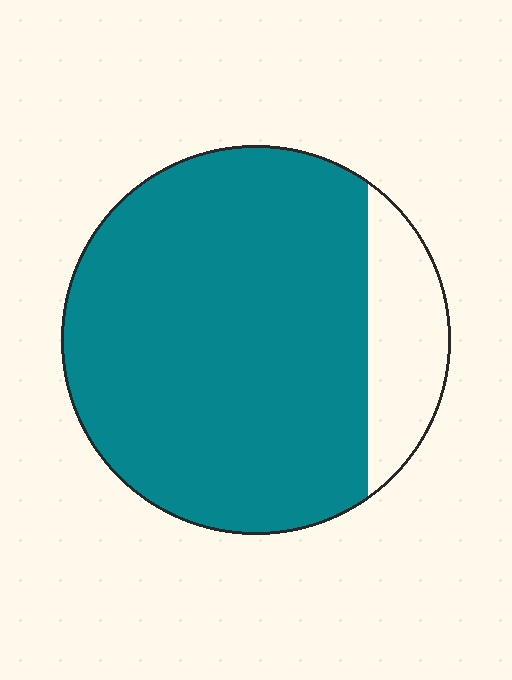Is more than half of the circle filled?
Yes.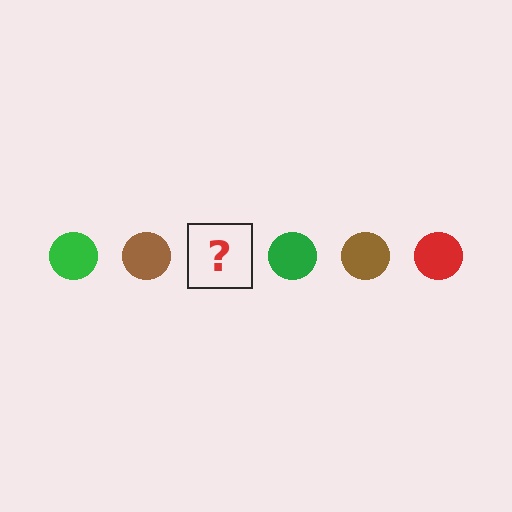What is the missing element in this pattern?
The missing element is a red circle.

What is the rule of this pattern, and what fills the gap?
The rule is that the pattern cycles through green, brown, red circles. The gap should be filled with a red circle.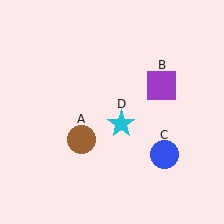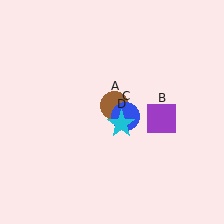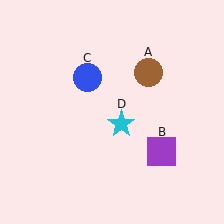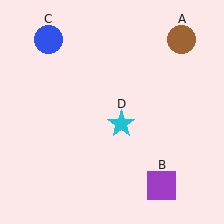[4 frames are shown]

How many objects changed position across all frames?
3 objects changed position: brown circle (object A), purple square (object B), blue circle (object C).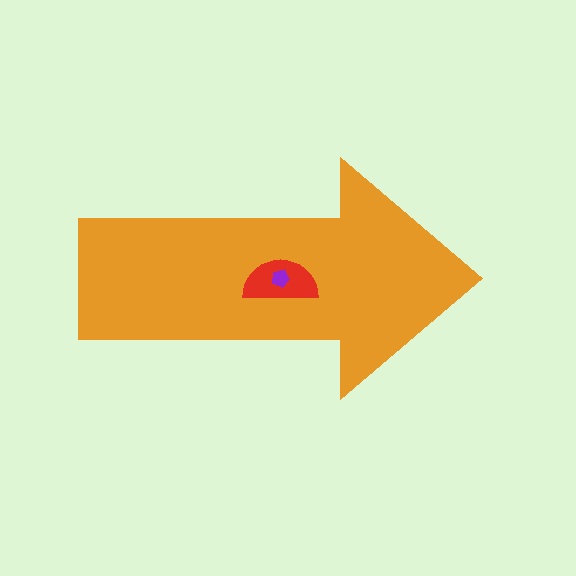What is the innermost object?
The purple pentagon.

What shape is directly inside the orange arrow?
The red semicircle.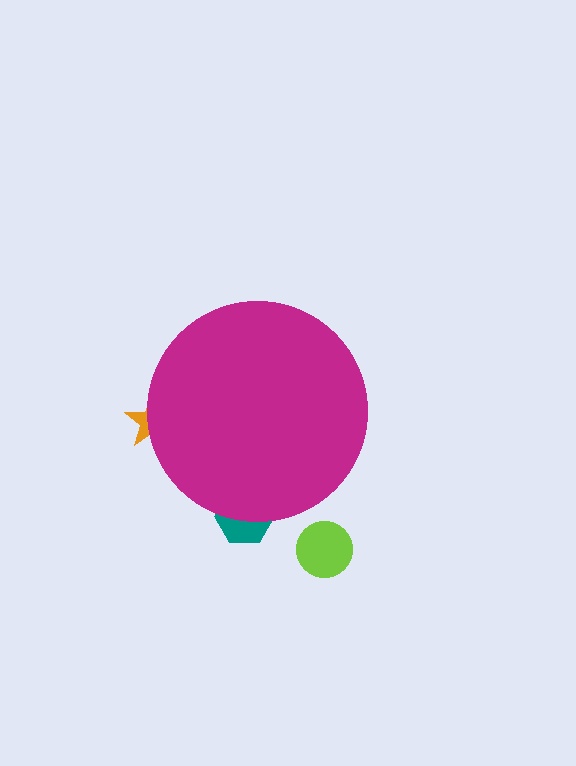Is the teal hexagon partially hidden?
Yes, the teal hexagon is partially hidden behind the magenta circle.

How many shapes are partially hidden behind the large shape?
2 shapes are partially hidden.